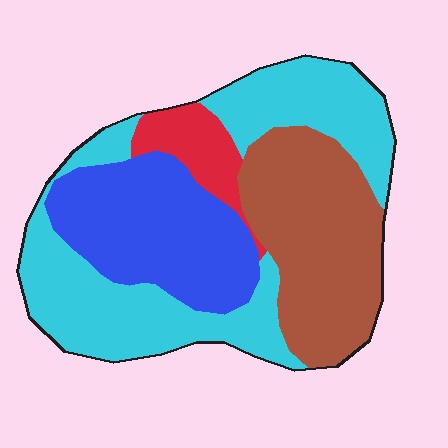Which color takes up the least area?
Red, at roughly 5%.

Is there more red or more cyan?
Cyan.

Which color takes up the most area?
Cyan, at roughly 40%.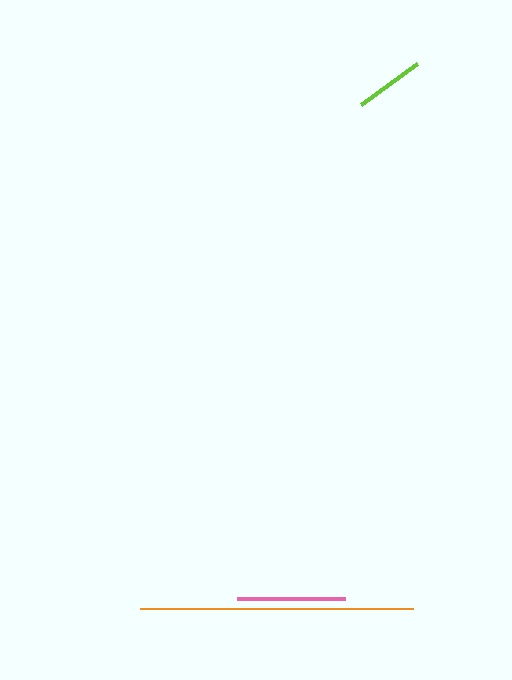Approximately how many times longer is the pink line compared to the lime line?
The pink line is approximately 1.5 times the length of the lime line.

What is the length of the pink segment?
The pink segment is approximately 107 pixels long.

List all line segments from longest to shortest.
From longest to shortest: orange, pink, lime.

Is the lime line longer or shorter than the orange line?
The orange line is longer than the lime line.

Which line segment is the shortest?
The lime line is the shortest at approximately 69 pixels.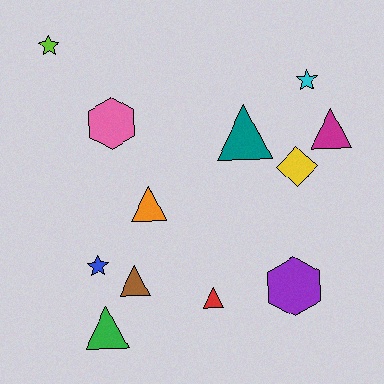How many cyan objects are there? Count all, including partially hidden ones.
There is 1 cyan object.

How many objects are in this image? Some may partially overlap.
There are 12 objects.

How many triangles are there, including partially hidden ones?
There are 6 triangles.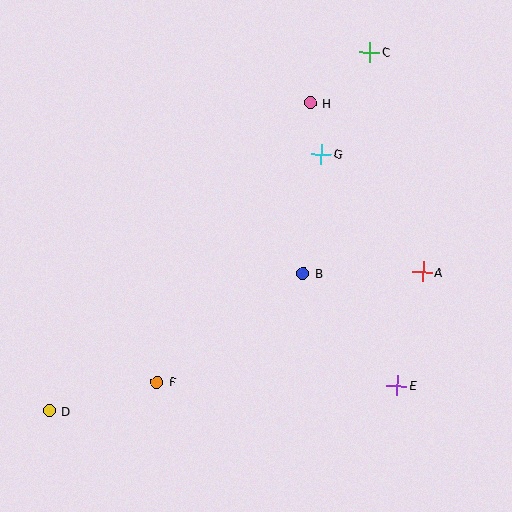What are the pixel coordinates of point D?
Point D is at (49, 411).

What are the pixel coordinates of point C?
Point C is at (370, 52).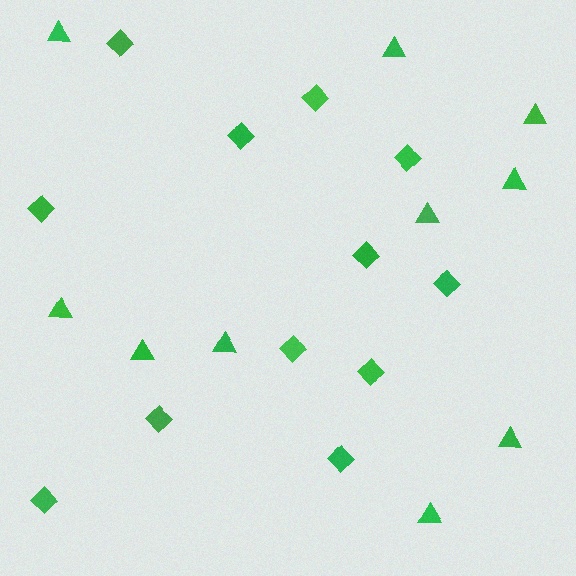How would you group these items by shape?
There are 2 groups: one group of triangles (10) and one group of diamonds (12).